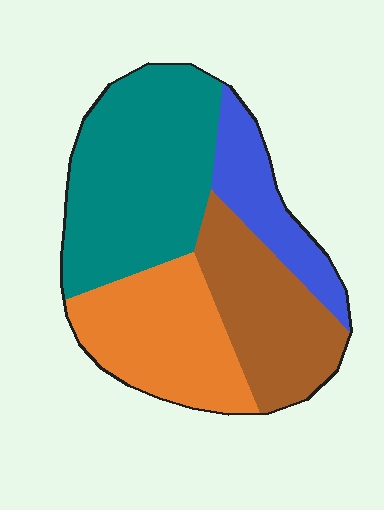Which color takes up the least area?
Blue, at roughly 15%.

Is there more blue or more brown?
Brown.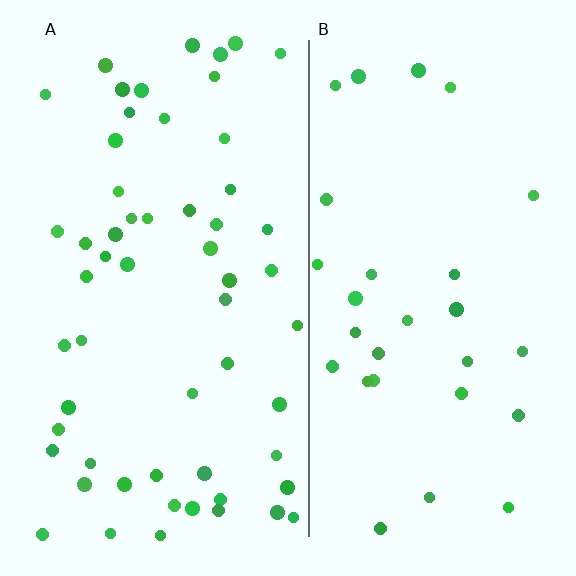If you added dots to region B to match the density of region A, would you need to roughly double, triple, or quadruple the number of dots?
Approximately double.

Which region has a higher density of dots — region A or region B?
A (the left).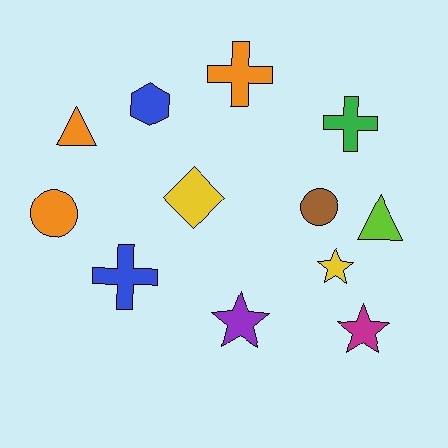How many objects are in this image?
There are 12 objects.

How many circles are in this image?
There are 2 circles.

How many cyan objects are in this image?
There are no cyan objects.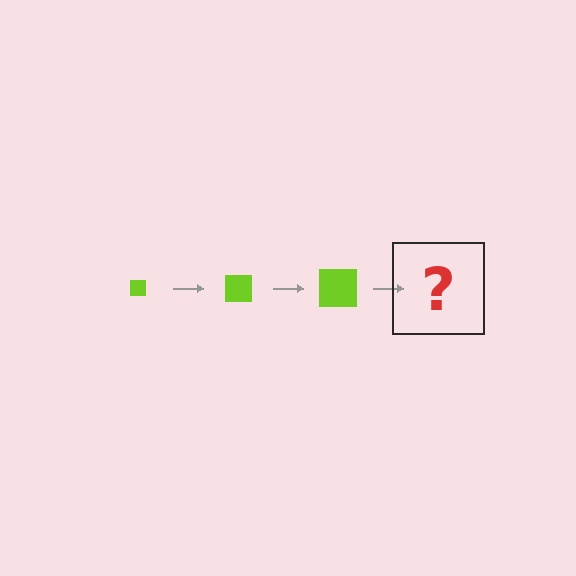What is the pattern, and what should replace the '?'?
The pattern is that the square gets progressively larger each step. The '?' should be a lime square, larger than the previous one.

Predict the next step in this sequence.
The next step is a lime square, larger than the previous one.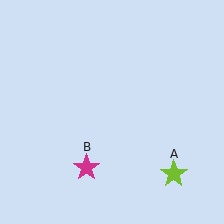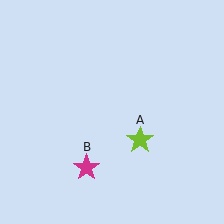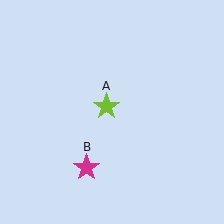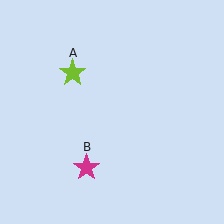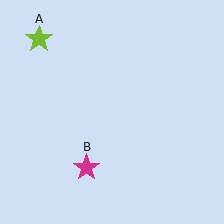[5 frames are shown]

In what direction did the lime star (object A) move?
The lime star (object A) moved up and to the left.